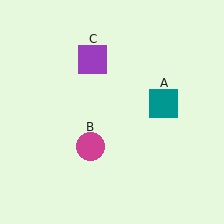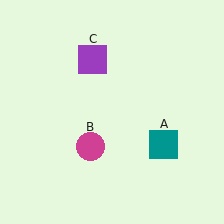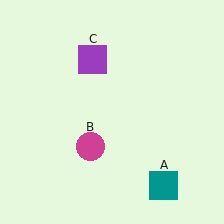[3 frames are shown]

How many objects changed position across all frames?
1 object changed position: teal square (object A).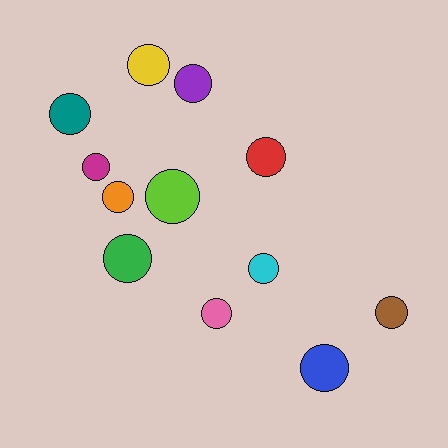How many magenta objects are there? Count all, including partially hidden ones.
There is 1 magenta object.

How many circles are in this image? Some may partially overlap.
There are 12 circles.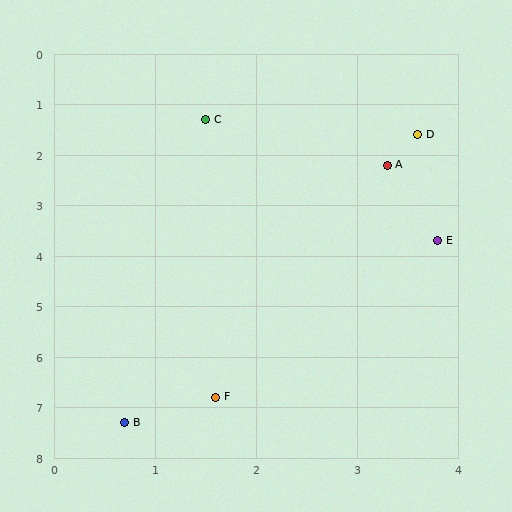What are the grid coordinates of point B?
Point B is at approximately (0.7, 7.3).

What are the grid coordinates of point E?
Point E is at approximately (3.8, 3.7).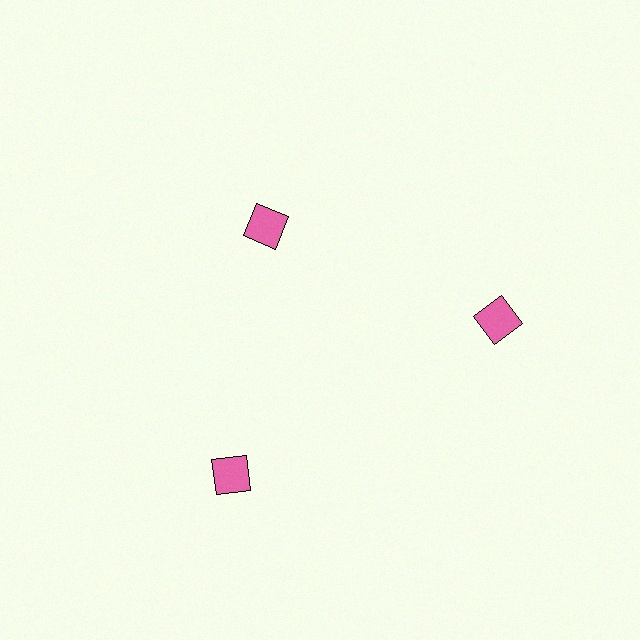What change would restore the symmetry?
The symmetry would be restored by moving it outward, back onto the ring so that all 3 squares sit at equal angles and equal distance from the center.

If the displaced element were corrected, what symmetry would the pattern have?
It would have 3-fold rotational symmetry — the pattern would map onto itself every 120 degrees.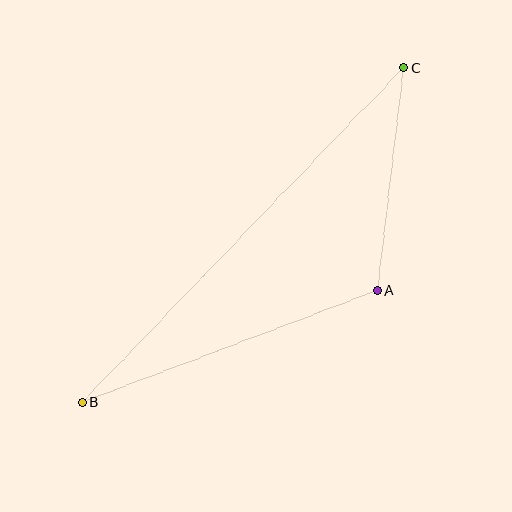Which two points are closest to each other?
Points A and C are closest to each other.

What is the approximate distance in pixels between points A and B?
The distance between A and B is approximately 316 pixels.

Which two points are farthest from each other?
Points B and C are farthest from each other.